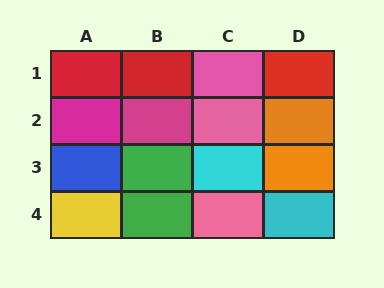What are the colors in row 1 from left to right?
Red, red, pink, red.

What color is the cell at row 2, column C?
Pink.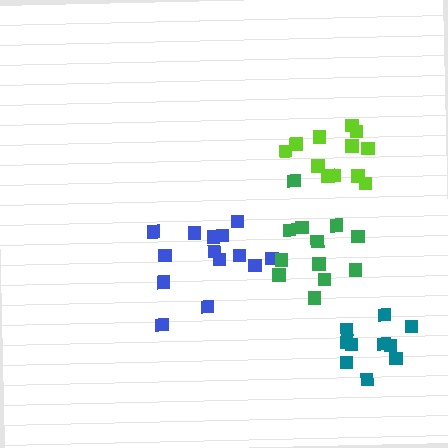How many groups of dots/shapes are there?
There are 4 groups.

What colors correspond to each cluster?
The clusters are colored: teal, blue, green, lime.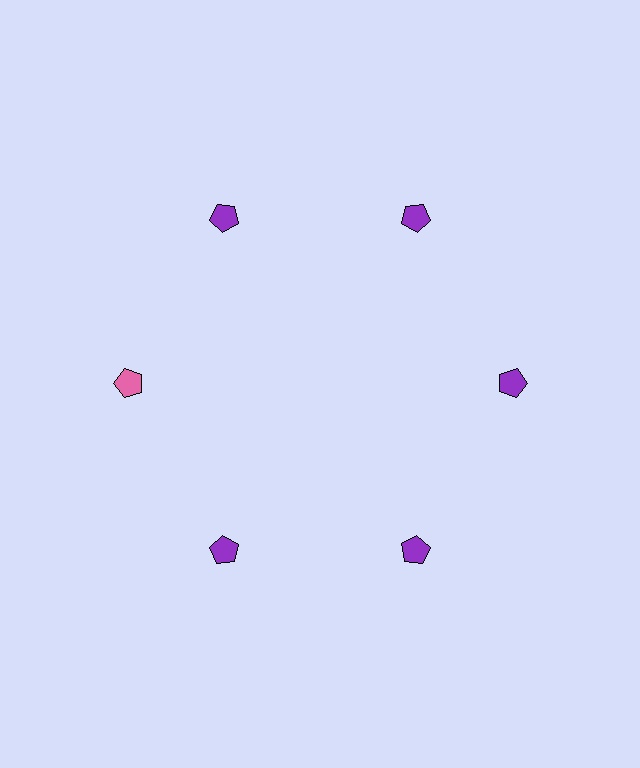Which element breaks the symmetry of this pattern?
The pink pentagon at roughly the 9 o'clock position breaks the symmetry. All other shapes are purple pentagons.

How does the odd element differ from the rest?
It has a different color: pink instead of purple.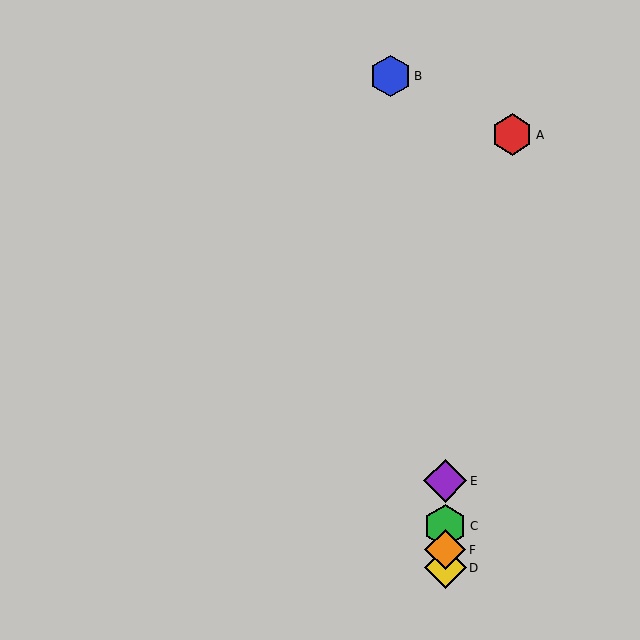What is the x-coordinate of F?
Object F is at x≈445.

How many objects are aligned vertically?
4 objects (C, D, E, F) are aligned vertically.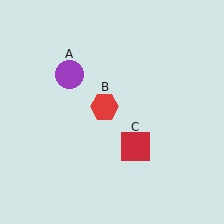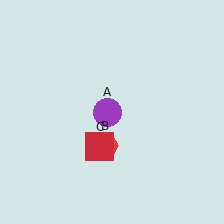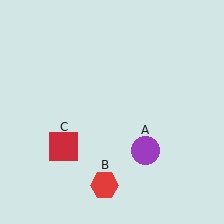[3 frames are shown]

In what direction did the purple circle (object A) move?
The purple circle (object A) moved down and to the right.